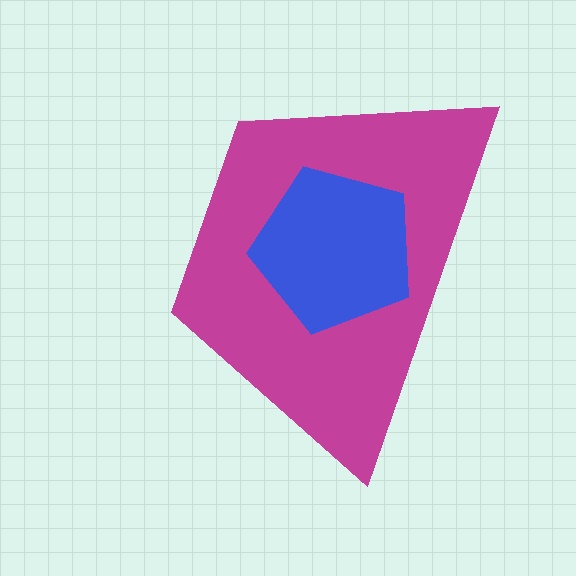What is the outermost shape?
The magenta trapezoid.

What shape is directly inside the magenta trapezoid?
The blue pentagon.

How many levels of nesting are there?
2.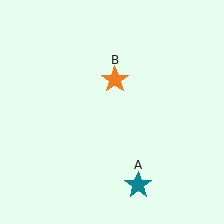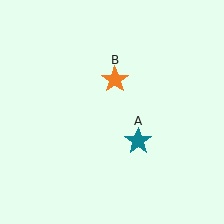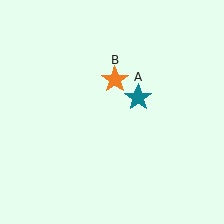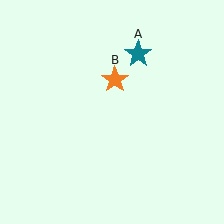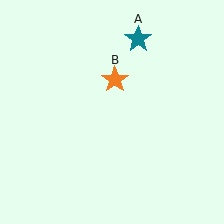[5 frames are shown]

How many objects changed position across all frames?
1 object changed position: teal star (object A).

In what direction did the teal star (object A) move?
The teal star (object A) moved up.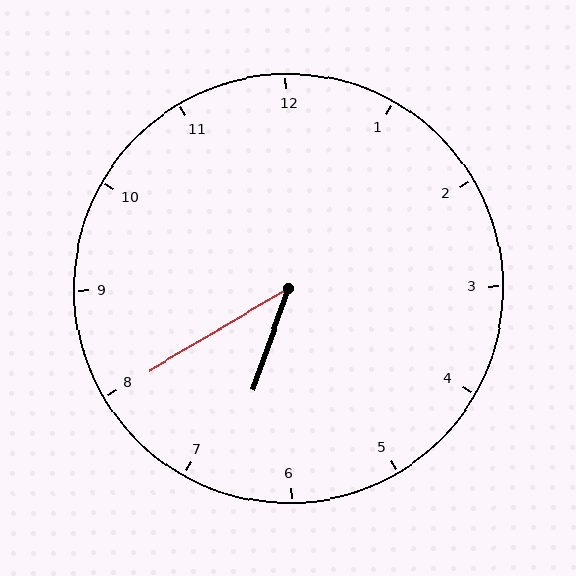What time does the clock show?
6:40.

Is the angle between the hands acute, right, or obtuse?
It is acute.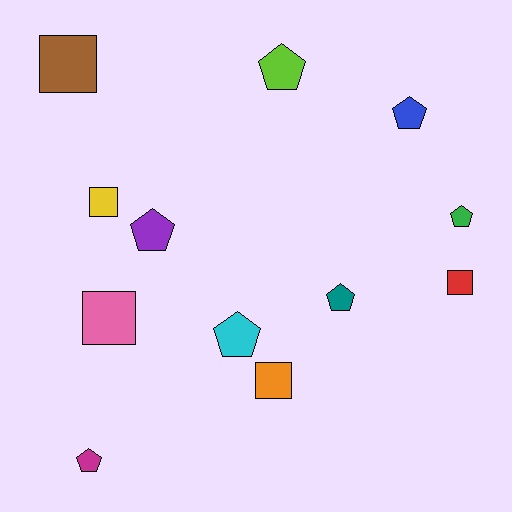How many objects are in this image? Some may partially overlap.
There are 12 objects.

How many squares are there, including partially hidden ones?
There are 5 squares.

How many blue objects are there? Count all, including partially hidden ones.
There is 1 blue object.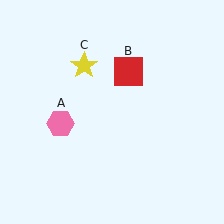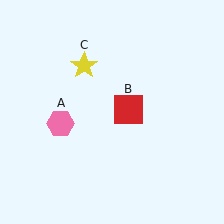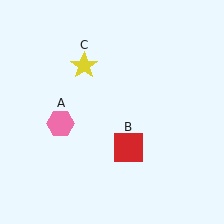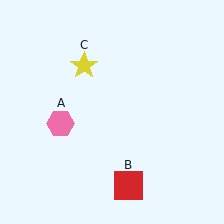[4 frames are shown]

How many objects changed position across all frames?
1 object changed position: red square (object B).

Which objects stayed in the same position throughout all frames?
Pink hexagon (object A) and yellow star (object C) remained stationary.